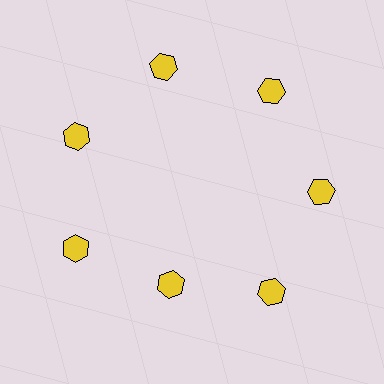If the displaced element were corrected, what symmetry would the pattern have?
It would have 7-fold rotational symmetry — the pattern would map onto itself every 51 degrees.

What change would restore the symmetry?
The symmetry would be restored by moving it outward, back onto the ring so that all 7 hexagons sit at equal angles and equal distance from the center.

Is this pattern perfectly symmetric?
No. The 7 yellow hexagons are arranged in a ring, but one element near the 6 o'clock position is pulled inward toward the center, breaking the 7-fold rotational symmetry.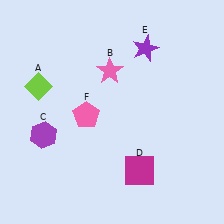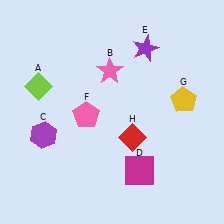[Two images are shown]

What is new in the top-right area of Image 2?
A yellow pentagon (G) was added in the top-right area of Image 2.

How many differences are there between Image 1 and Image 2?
There are 2 differences between the two images.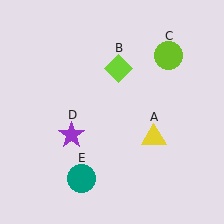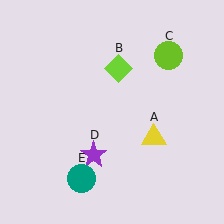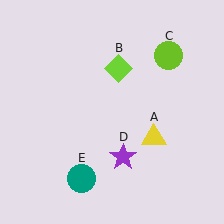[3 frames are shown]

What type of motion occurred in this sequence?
The purple star (object D) rotated counterclockwise around the center of the scene.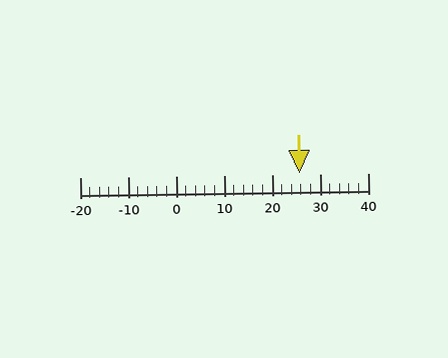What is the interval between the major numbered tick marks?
The major tick marks are spaced 10 units apart.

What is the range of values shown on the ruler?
The ruler shows values from -20 to 40.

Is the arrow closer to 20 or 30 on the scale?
The arrow is closer to 30.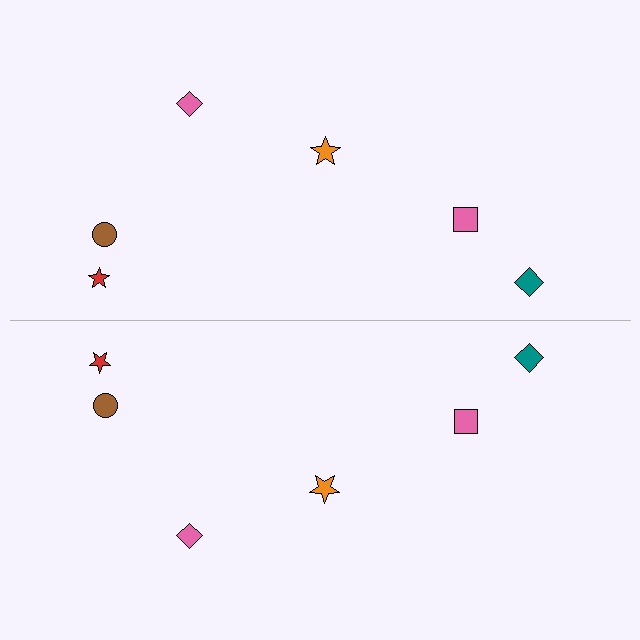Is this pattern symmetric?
Yes, this pattern has bilateral (reflection) symmetry.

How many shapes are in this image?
There are 12 shapes in this image.